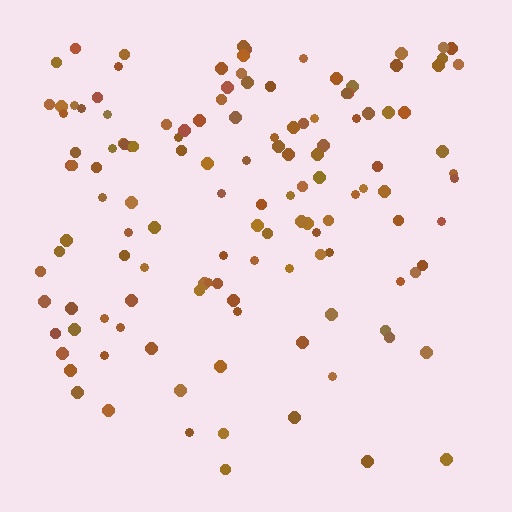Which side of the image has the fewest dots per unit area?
The bottom.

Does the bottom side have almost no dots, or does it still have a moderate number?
Still a moderate number, just noticeably fewer than the top.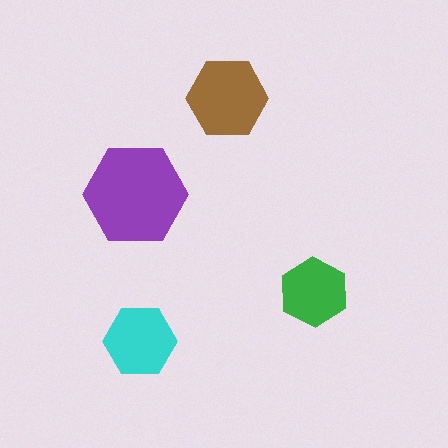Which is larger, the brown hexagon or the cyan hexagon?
The brown one.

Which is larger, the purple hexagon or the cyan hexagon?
The purple one.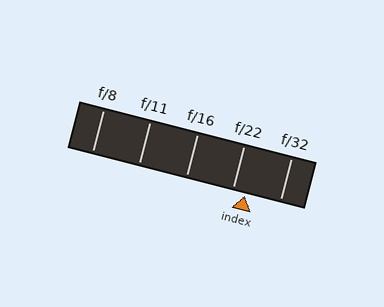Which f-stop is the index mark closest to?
The index mark is closest to f/22.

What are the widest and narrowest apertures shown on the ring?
The widest aperture shown is f/8 and the narrowest is f/32.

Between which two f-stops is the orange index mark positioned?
The index mark is between f/22 and f/32.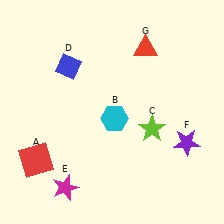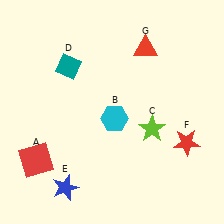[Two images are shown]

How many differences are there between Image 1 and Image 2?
There are 3 differences between the two images.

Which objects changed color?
D changed from blue to teal. E changed from magenta to blue. F changed from purple to red.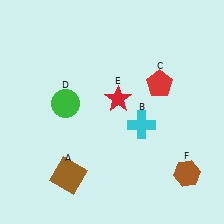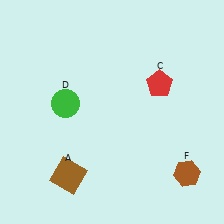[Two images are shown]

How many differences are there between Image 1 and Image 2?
There are 2 differences between the two images.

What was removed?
The red star (E), the cyan cross (B) were removed in Image 2.